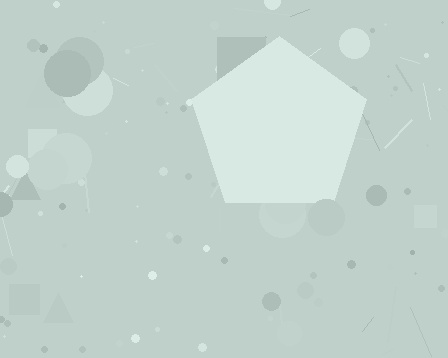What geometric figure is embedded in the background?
A pentagon is embedded in the background.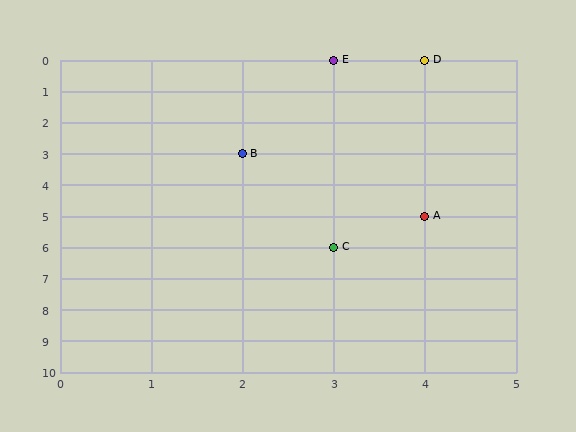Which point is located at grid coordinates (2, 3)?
Point B is at (2, 3).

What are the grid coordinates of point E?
Point E is at grid coordinates (3, 0).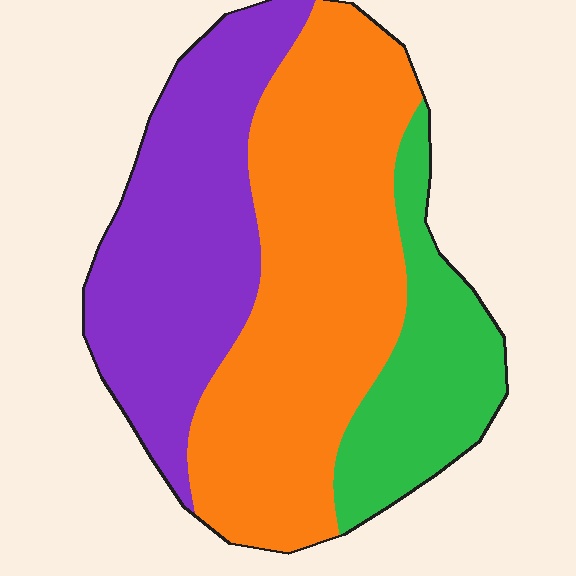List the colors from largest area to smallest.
From largest to smallest: orange, purple, green.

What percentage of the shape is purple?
Purple takes up between a quarter and a half of the shape.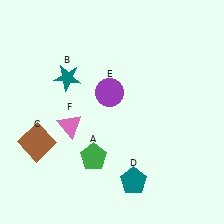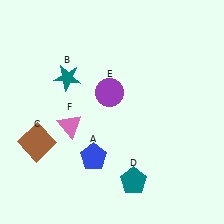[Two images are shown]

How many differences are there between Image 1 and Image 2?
There is 1 difference between the two images.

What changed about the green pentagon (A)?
In Image 1, A is green. In Image 2, it changed to blue.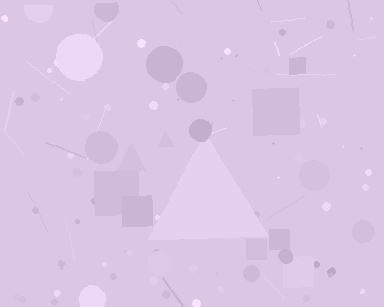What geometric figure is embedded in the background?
A triangle is embedded in the background.